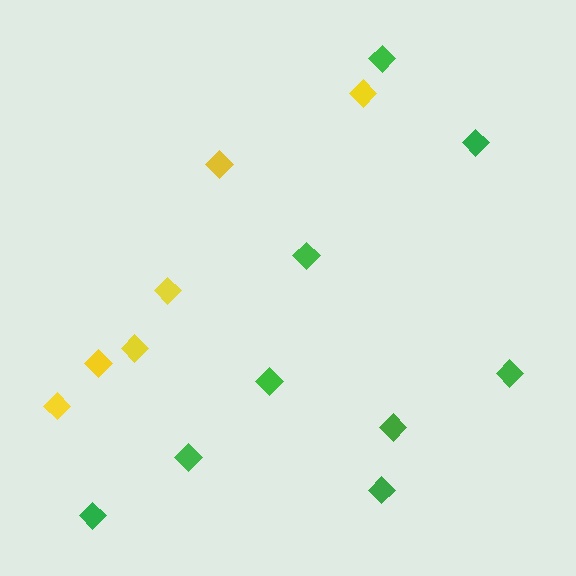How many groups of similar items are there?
There are 2 groups: one group of yellow diamonds (6) and one group of green diamonds (9).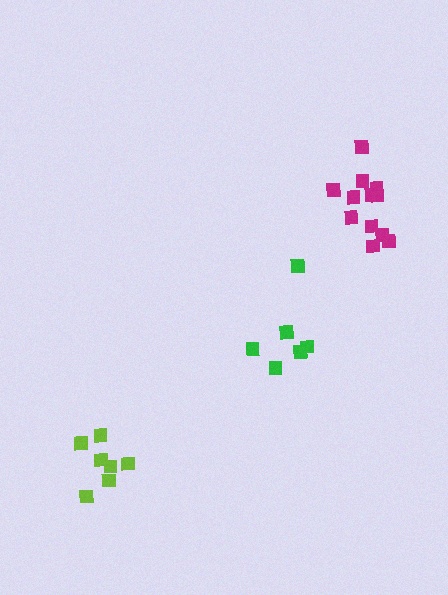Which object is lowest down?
The lime cluster is bottommost.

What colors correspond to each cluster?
The clusters are colored: lime, green, magenta.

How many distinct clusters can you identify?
There are 3 distinct clusters.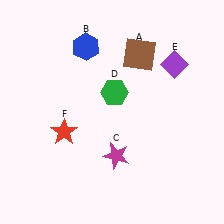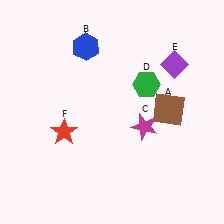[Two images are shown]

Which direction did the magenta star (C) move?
The magenta star (C) moved up.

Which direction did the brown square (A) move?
The brown square (A) moved down.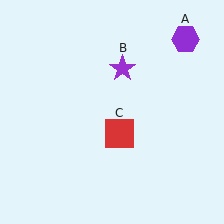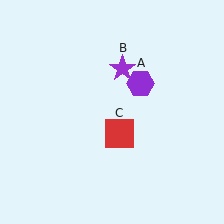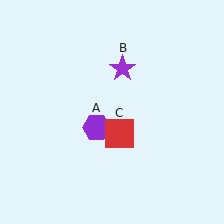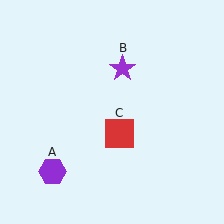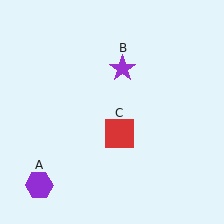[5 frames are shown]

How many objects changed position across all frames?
1 object changed position: purple hexagon (object A).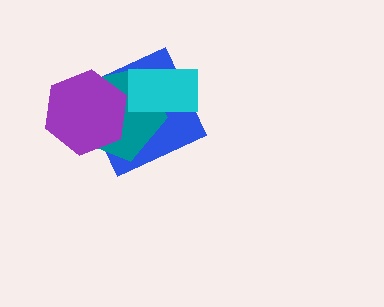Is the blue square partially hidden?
Yes, it is partially covered by another shape.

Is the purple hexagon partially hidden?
No, no other shape covers it.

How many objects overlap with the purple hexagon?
2 objects overlap with the purple hexagon.